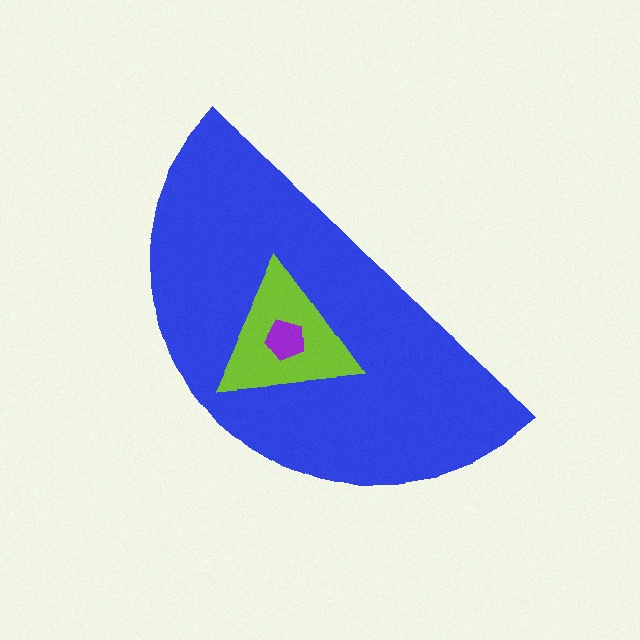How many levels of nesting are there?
3.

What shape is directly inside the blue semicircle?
The lime triangle.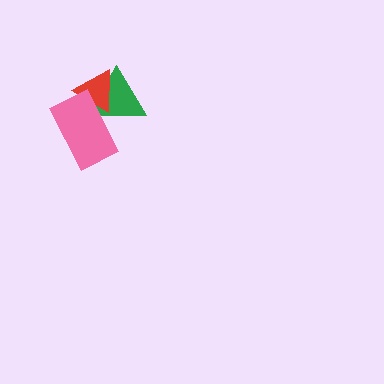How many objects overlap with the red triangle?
2 objects overlap with the red triangle.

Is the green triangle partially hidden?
Yes, it is partially covered by another shape.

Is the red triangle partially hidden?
Yes, it is partially covered by another shape.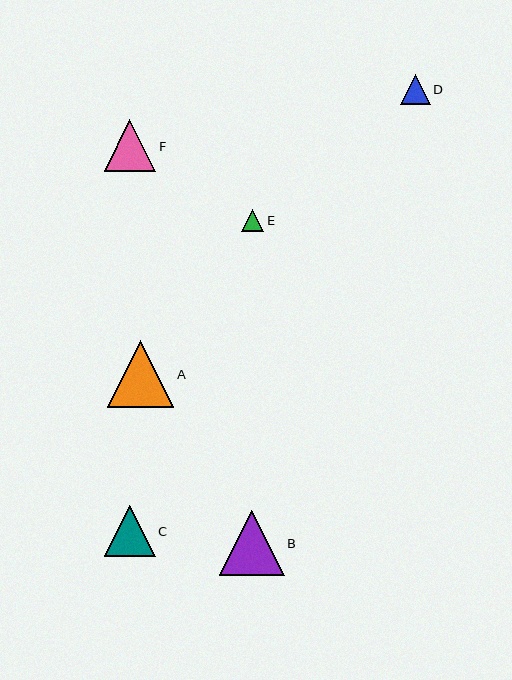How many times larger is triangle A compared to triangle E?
Triangle A is approximately 3.0 times the size of triangle E.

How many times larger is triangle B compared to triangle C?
Triangle B is approximately 1.3 times the size of triangle C.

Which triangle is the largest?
Triangle A is the largest with a size of approximately 66 pixels.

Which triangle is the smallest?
Triangle E is the smallest with a size of approximately 22 pixels.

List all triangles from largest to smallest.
From largest to smallest: A, B, F, C, D, E.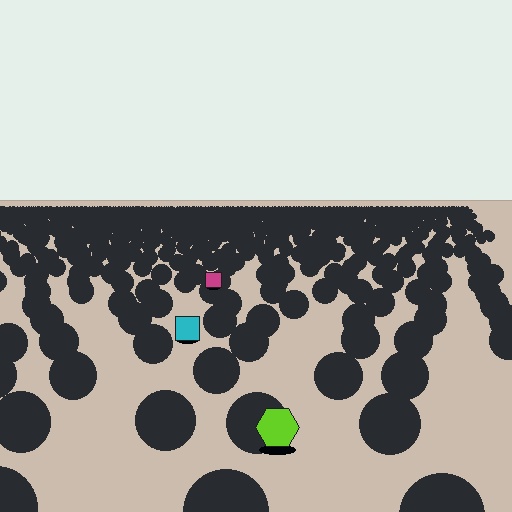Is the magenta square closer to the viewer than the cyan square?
No. The cyan square is closer — you can tell from the texture gradient: the ground texture is coarser near it.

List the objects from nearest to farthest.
From nearest to farthest: the lime hexagon, the cyan square, the magenta square.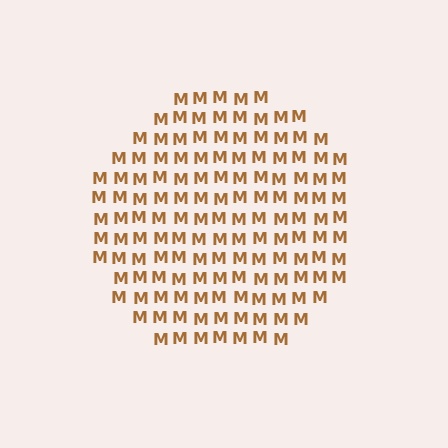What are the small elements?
The small elements are letter M's.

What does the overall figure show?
The overall figure shows a circle.